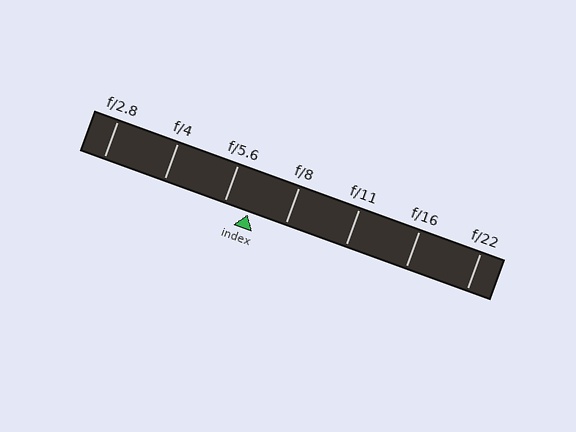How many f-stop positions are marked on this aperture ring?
There are 7 f-stop positions marked.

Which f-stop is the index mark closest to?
The index mark is closest to f/5.6.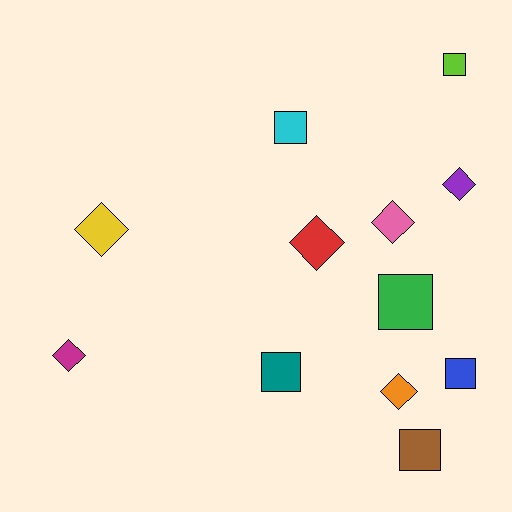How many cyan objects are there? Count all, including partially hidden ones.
There is 1 cyan object.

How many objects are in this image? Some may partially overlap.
There are 12 objects.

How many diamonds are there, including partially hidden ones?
There are 6 diamonds.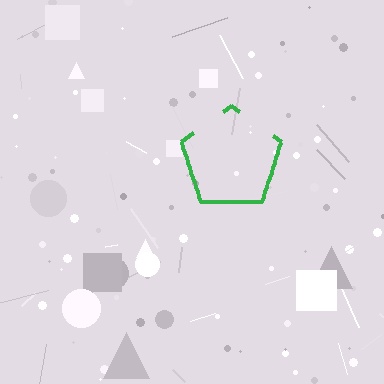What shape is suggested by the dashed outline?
The dashed outline suggests a pentagon.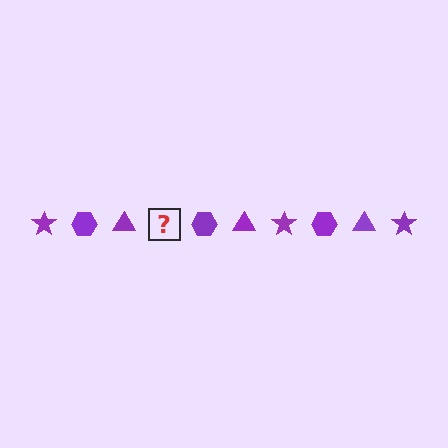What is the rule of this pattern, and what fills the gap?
The rule is that the pattern cycles through star, hexagon, triangle shapes in purple. The gap should be filled with a purple star.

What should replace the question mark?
The question mark should be replaced with a purple star.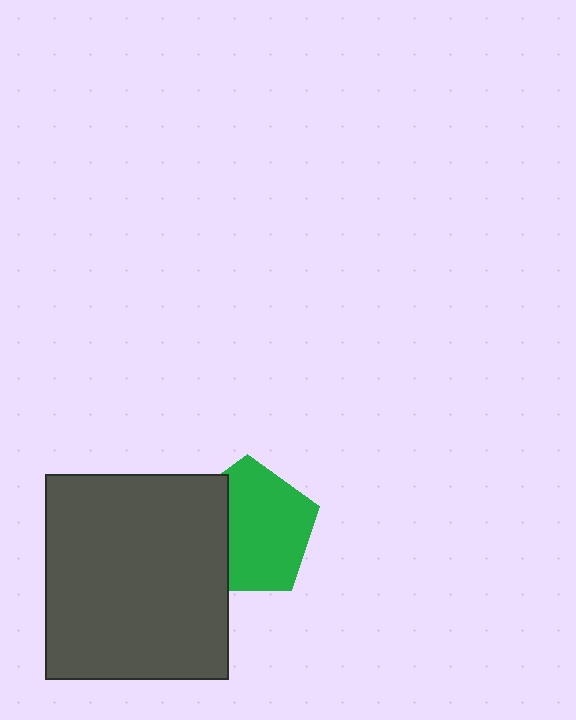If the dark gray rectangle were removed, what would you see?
You would see the complete green pentagon.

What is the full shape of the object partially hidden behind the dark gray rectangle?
The partially hidden object is a green pentagon.